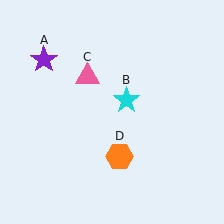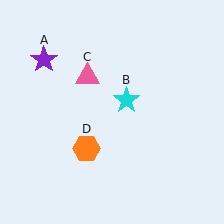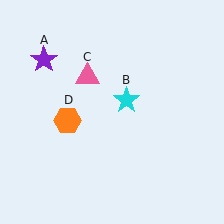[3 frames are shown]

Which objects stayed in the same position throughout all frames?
Purple star (object A) and cyan star (object B) and pink triangle (object C) remained stationary.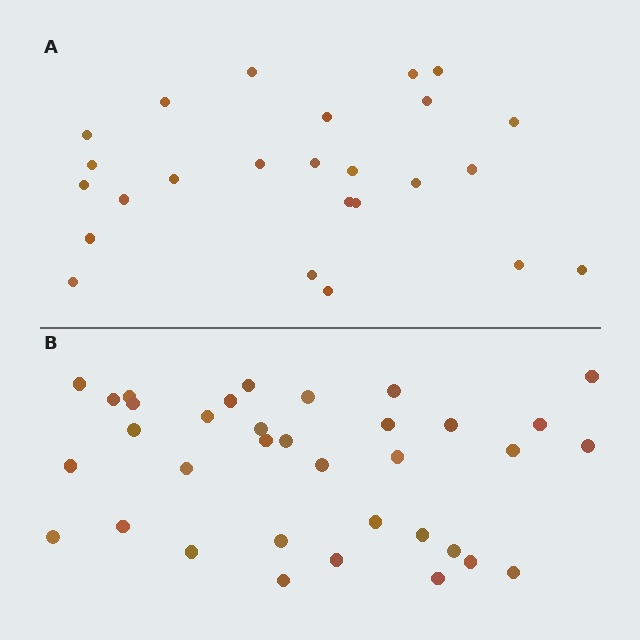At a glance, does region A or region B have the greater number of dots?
Region B (the bottom region) has more dots.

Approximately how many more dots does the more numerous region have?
Region B has roughly 10 or so more dots than region A.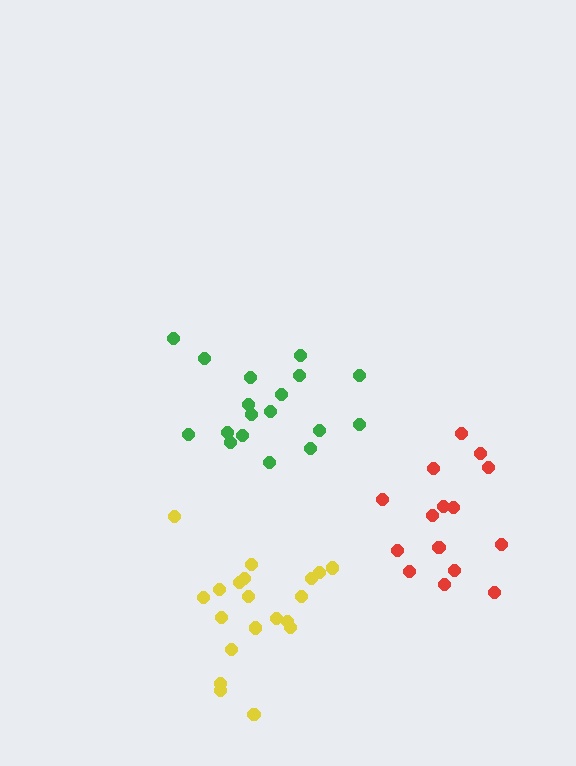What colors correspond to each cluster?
The clusters are colored: green, red, yellow.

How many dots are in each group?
Group 1: 18 dots, Group 2: 15 dots, Group 3: 20 dots (53 total).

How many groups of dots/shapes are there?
There are 3 groups.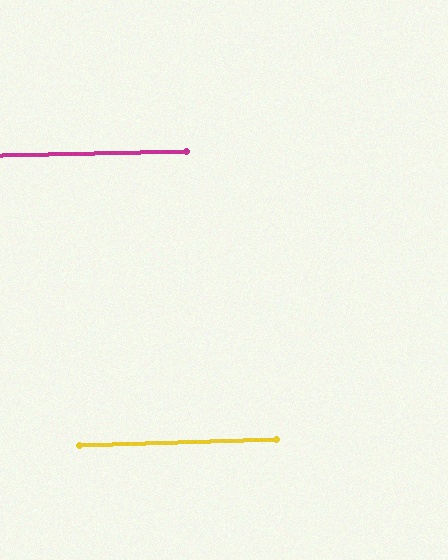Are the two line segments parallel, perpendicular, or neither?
Parallel — their directions differ by only 0.6°.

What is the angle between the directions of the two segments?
Approximately 1 degree.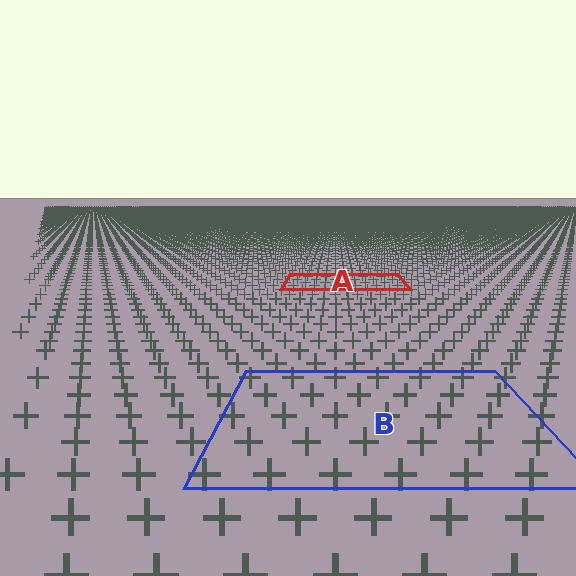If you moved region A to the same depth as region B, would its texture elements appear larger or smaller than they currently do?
They would appear larger. At a closer depth, the same texture elements are projected at a bigger on-screen size.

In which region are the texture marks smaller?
The texture marks are smaller in region A, because it is farther away.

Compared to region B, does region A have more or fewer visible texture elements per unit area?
Region A has more texture elements per unit area — they are packed more densely because it is farther away.